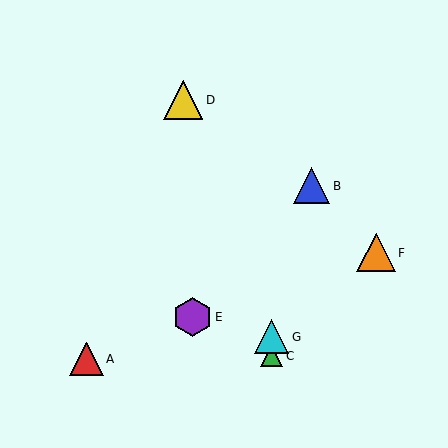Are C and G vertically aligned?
Yes, both are at x≈272.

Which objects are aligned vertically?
Objects C, G are aligned vertically.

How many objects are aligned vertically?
2 objects (C, G) are aligned vertically.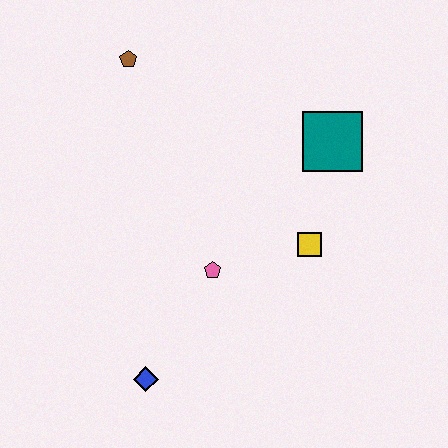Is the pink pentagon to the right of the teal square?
No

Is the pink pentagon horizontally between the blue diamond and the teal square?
Yes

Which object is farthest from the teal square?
The blue diamond is farthest from the teal square.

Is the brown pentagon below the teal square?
No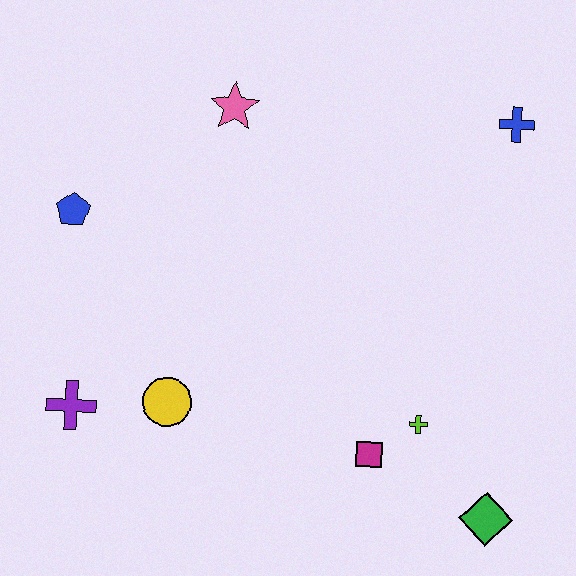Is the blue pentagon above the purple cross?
Yes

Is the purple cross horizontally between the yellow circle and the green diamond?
No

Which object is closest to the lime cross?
The magenta square is closest to the lime cross.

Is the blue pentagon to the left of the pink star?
Yes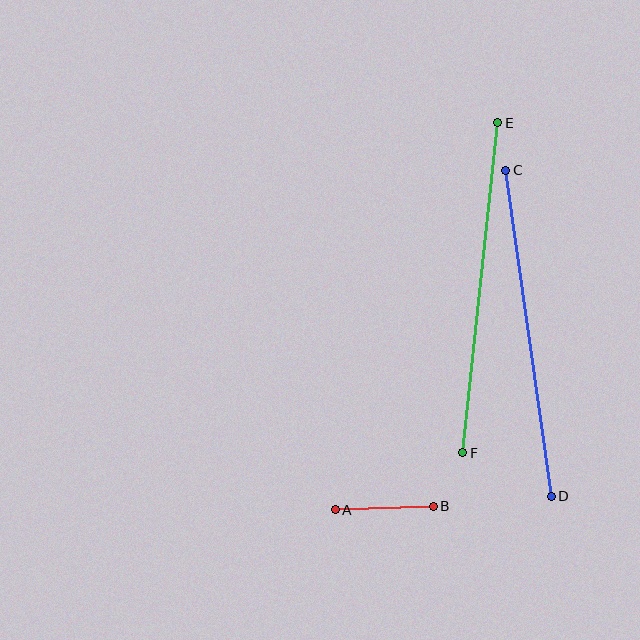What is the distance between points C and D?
The distance is approximately 329 pixels.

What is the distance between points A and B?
The distance is approximately 98 pixels.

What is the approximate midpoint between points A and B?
The midpoint is at approximately (384, 508) pixels.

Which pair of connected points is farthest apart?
Points E and F are farthest apart.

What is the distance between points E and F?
The distance is approximately 332 pixels.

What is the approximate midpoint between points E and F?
The midpoint is at approximately (480, 288) pixels.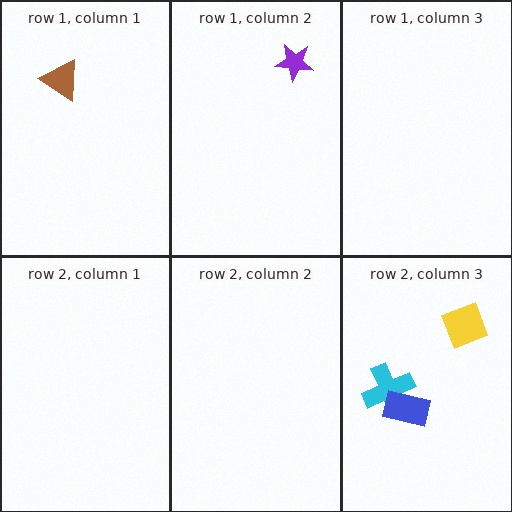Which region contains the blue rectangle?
The row 2, column 3 region.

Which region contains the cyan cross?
The row 2, column 3 region.